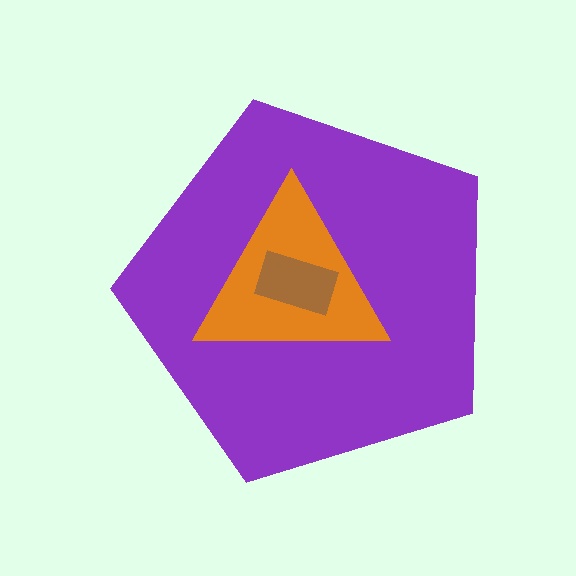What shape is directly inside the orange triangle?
The brown rectangle.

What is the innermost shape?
The brown rectangle.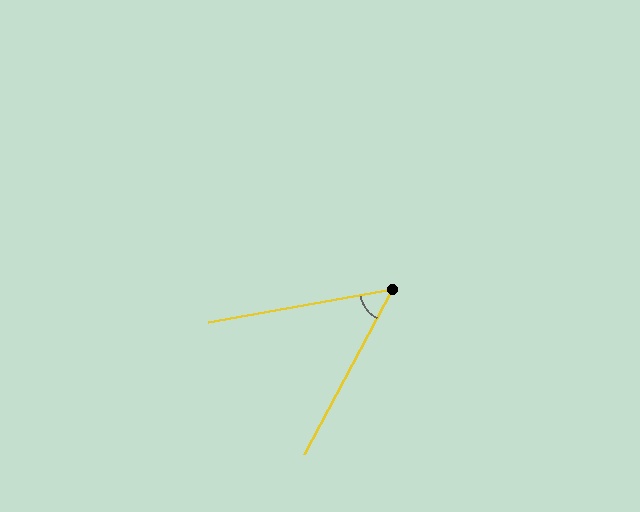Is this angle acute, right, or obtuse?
It is acute.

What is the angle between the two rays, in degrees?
Approximately 52 degrees.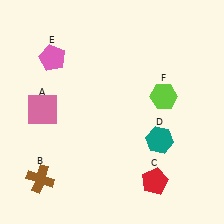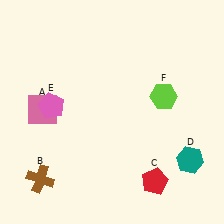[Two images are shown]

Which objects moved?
The objects that moved are: the teal hexagon (D), the pink pentagon (E).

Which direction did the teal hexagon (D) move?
The teal hexagon (D) moved right.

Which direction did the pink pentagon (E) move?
The pink pentagon (E) moved down.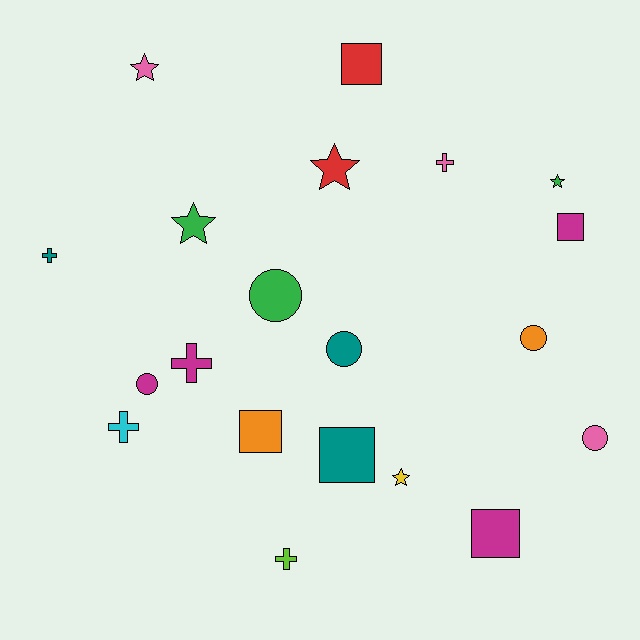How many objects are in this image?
There are 20 objects.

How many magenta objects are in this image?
There are 4 magenta objects.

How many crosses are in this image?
There are 5 crosses.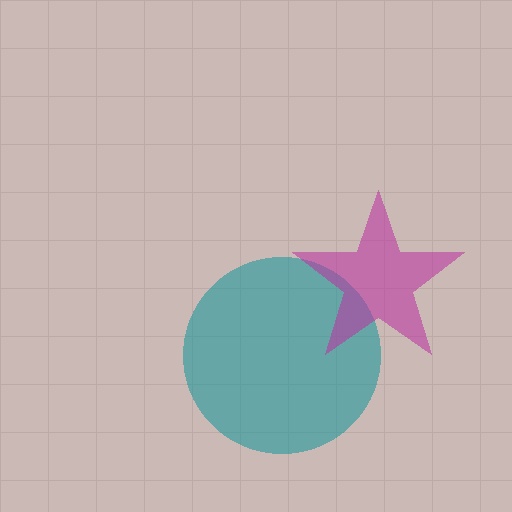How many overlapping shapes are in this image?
There are 2 overlapping shapes in the image.